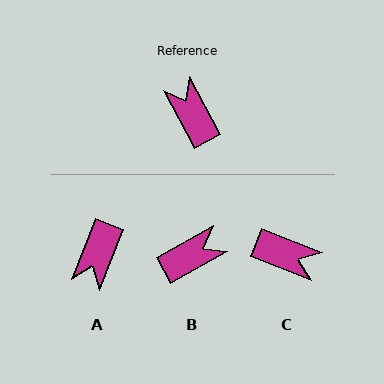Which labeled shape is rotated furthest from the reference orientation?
C, about 139 degrees away.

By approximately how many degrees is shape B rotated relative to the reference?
Approximately 89 degrees clockwise.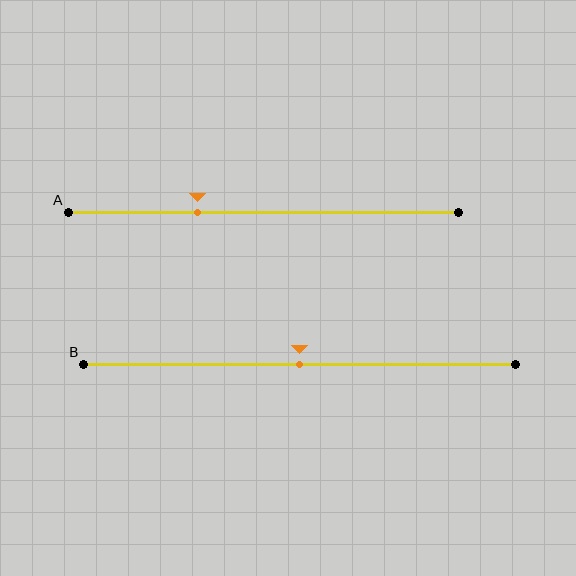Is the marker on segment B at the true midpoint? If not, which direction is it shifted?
Yes, the marker on segment B is at the true midpoint.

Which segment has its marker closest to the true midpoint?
Segment B has its marker closest to the true midpoint.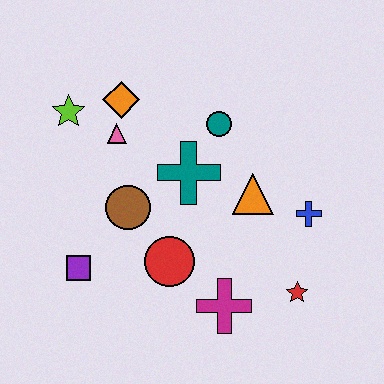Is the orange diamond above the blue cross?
Yes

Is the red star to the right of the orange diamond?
Yes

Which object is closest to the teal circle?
The teal cross is closest to the teal circle.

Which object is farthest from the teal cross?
The red star is farthest from the teal cross.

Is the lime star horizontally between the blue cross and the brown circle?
No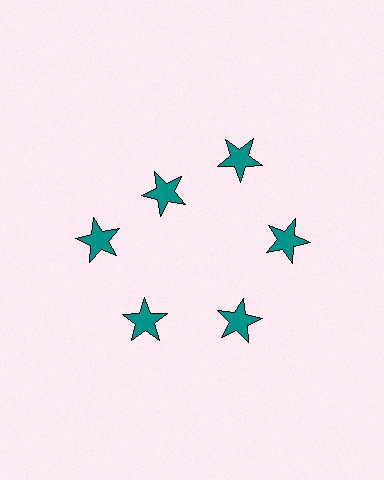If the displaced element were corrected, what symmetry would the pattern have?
It would have 6-fold rotational symmetry — the pattern would map onto itself every 60 degrees.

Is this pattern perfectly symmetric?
No. The 6 teal stars are arranged in a ring, but one element near the 11 o'clock position is pulled inward toward the center, breaking the 6-fold rotational symmetry.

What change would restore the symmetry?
The symmetry would be restored by moving it outward, back onto the ring so that all 6 stars sit at equal angles and equal distance from the center.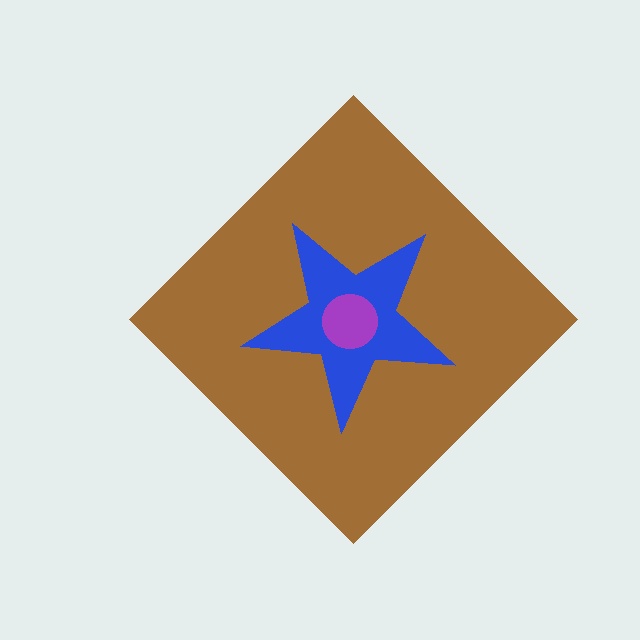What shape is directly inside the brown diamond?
The blue star.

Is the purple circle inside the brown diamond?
Yes.